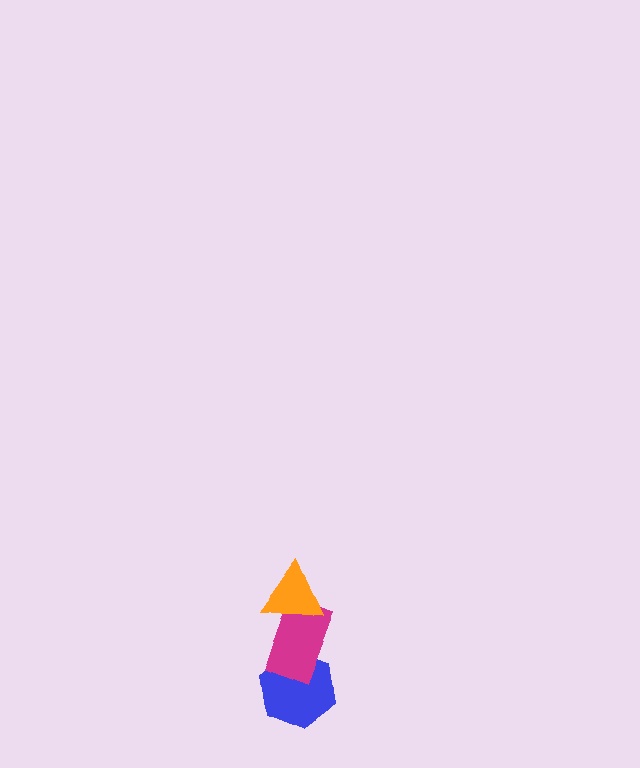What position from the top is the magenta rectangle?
The magenta rectangle is 2nd from the top.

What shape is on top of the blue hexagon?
The magenta rectangle is on top of the blue hexagon.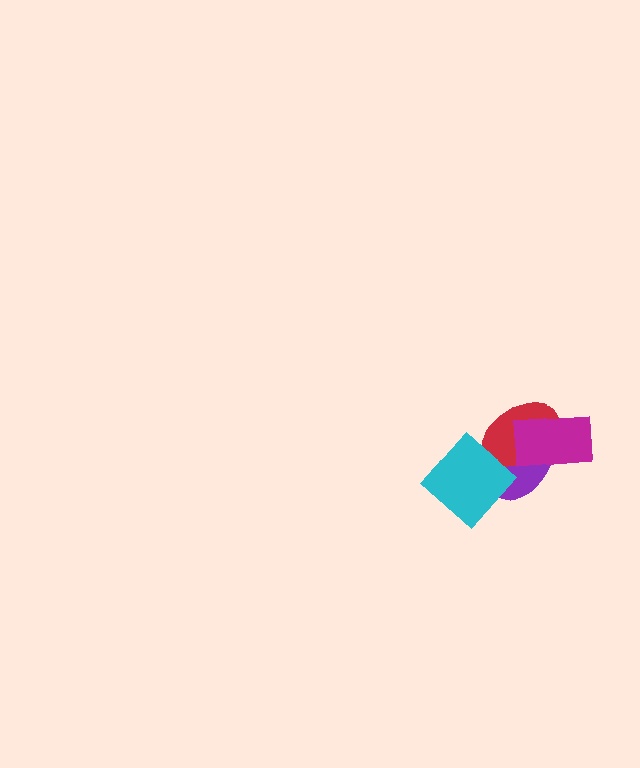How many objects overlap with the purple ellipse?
3 objects overlap with the purple ellipse.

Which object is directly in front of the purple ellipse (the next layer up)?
The red ellipse is directly in front of the purple ellipse.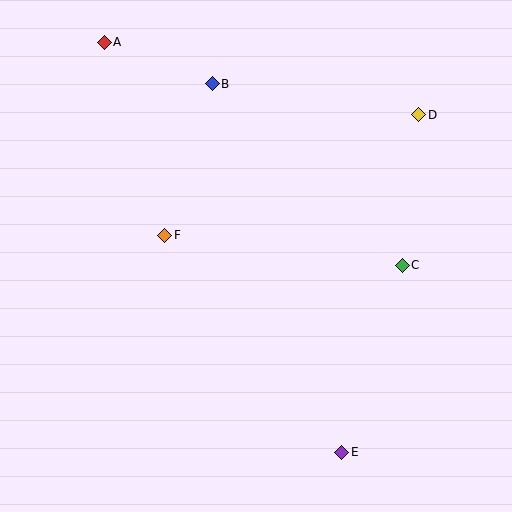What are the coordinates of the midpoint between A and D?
The midpoint between A and D is at (262, 79).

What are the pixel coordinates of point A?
Point A is at (104, 42).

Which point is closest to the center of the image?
Point F at (165, 235) is closest to the center.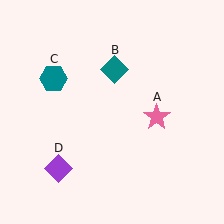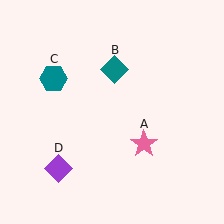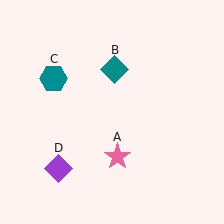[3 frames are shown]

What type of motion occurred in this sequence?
The pink star (object A) rotated clockwise around the center of the scene.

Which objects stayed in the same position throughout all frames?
Teal diamond (object B) and teal hexagon (object C) and purple diamond (object D) remained stationary.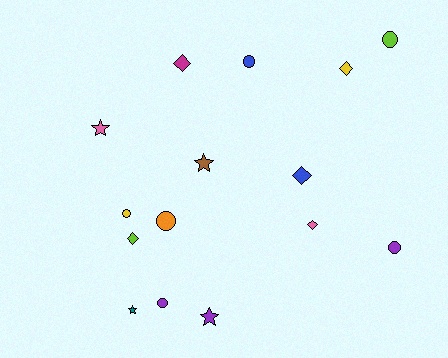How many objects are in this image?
There are 15 objects.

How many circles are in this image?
There are 6 circles.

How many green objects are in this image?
There are no green objects.